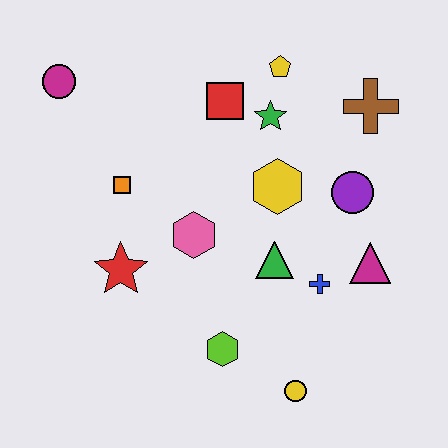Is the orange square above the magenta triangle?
Yes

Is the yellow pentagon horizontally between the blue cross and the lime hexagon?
Yes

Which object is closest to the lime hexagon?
The yellow circle is closest to the lime hexagon.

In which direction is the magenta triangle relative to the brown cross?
The magenta triangle is below the brown cross.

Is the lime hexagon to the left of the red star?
No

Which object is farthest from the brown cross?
The magenta circle is farthest from the brown cross.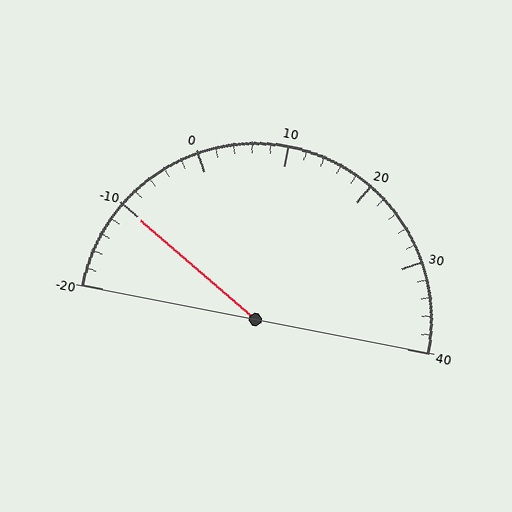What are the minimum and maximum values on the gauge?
The gauge ranges from -20 to 40.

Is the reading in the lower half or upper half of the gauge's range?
The reading is in the lower half of the range (-20 to 40).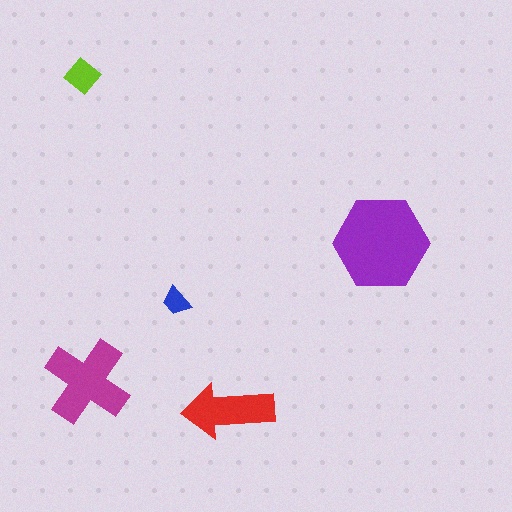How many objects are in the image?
There are 5 objects in the image.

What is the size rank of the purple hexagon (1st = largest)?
1st.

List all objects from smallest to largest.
The blue trapezoid, the lime diamond, the red arrow, the magenta cross, the purple hexagon.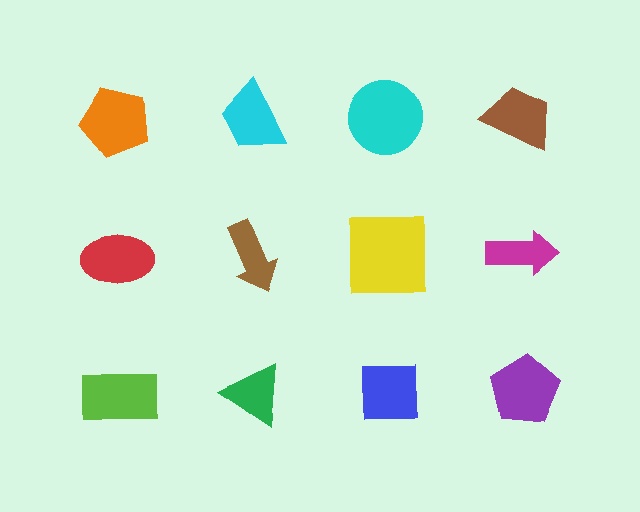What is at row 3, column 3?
A blue square.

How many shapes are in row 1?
4 shapes.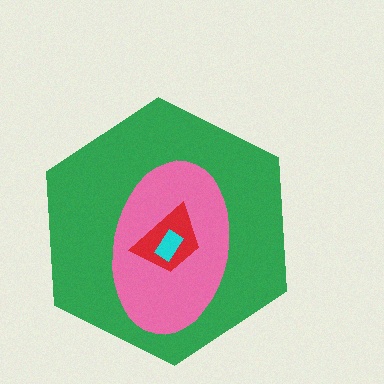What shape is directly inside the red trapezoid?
The cyan rectangle.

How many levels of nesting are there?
4.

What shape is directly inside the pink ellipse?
The red trapezoid.